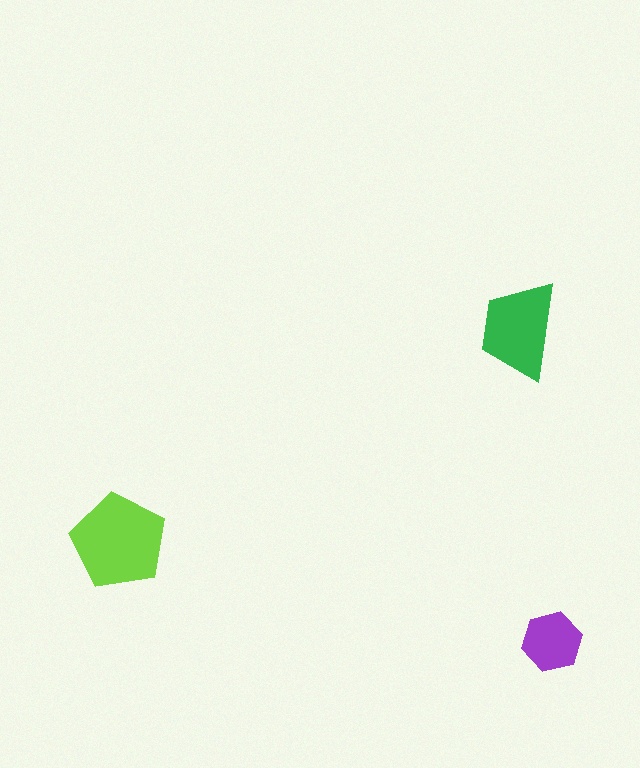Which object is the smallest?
The purple hexagon.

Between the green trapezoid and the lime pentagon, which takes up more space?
The lime pentagon.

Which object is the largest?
The lime pentagon.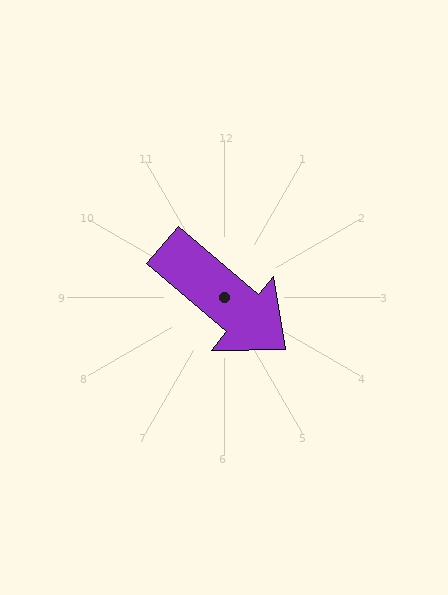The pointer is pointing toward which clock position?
Roughly 4 o'clock.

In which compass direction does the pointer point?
Southeast.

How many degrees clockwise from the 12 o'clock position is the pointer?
Approximately 130 degrees.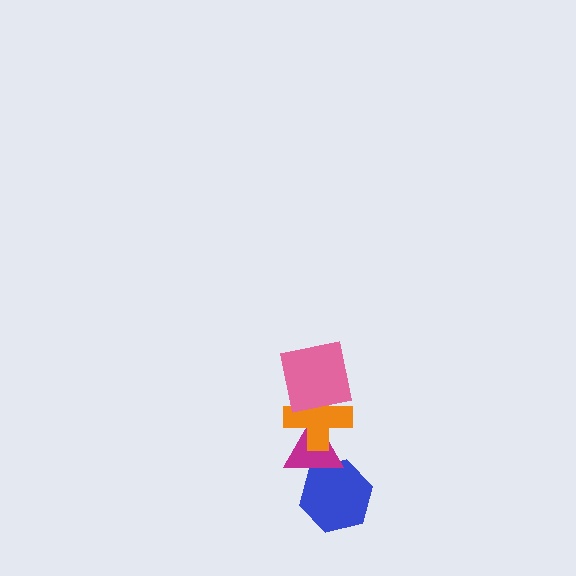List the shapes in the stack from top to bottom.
From top to bottom: the pink square, the orange cross, the magenta triangle, the blue hexagon.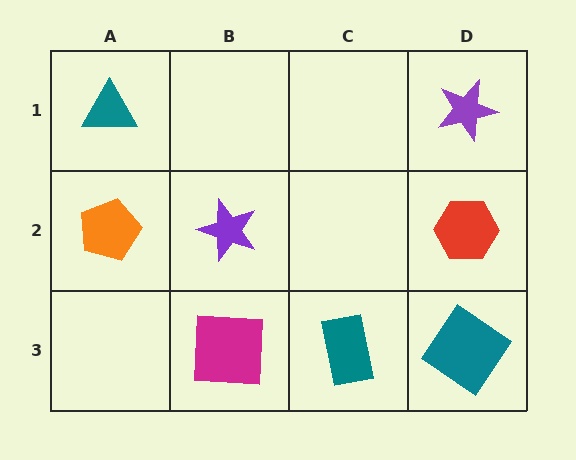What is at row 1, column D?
A purple star.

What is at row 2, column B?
A purple star.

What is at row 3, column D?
A teal diamond.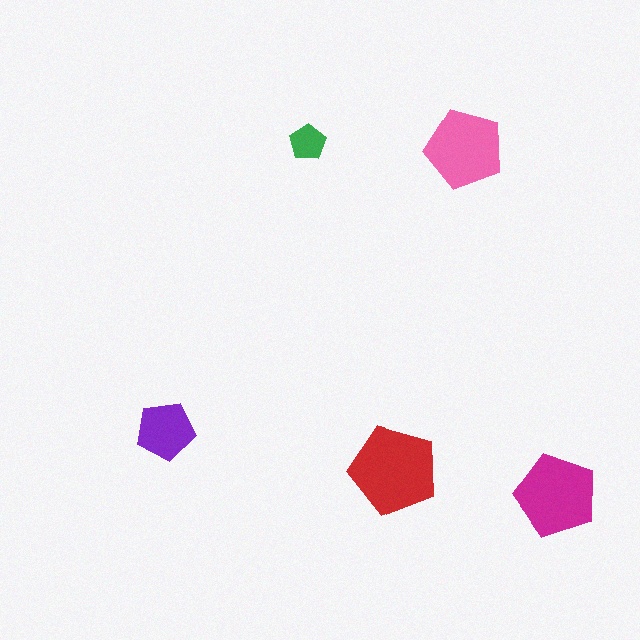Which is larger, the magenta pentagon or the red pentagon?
The red one.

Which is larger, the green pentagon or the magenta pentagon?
The magenta one.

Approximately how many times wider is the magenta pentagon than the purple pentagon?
About 1.5 times wider.